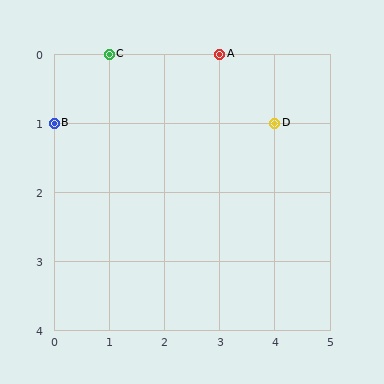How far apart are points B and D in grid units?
Points B and D are 4 columns apart.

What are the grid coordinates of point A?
Point A is at grid coordinates (3, 0).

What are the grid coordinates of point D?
Point D is at grid coordinates (4, 1).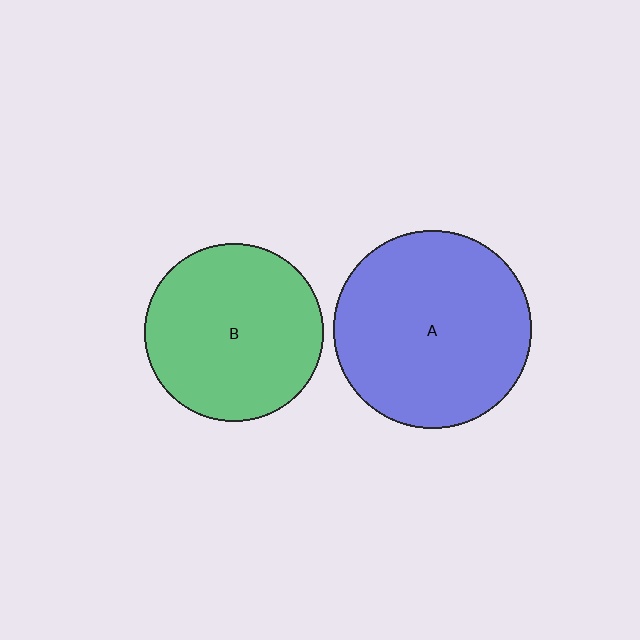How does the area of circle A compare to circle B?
Approximately 1.2 times.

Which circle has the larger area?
Circle A (blue).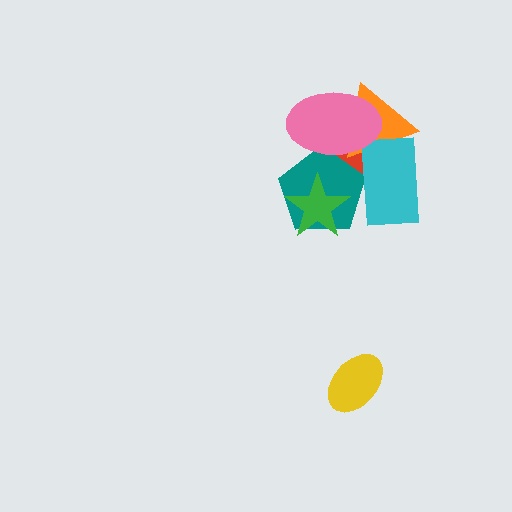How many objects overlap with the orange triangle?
3 objects overlap with the orange triangle.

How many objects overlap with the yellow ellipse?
0 objects overlap with the yellow ellipse.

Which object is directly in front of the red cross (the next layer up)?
The teal pentagon is directly in front of the red cross.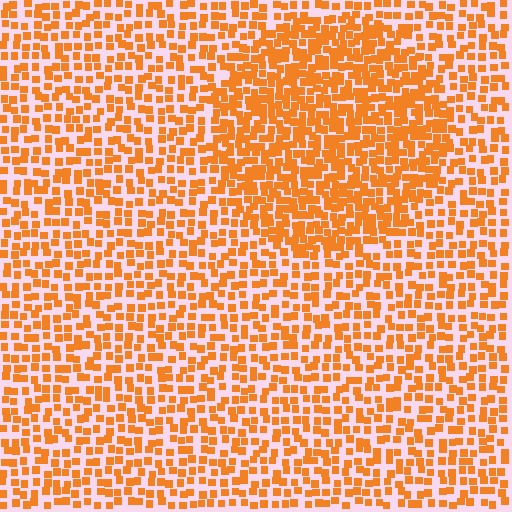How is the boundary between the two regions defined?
The boundary is defined by a change in element density (approximately 1.7x ratio). All elements are the same color, size, and shape.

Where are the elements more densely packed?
The elements are more densely packed inside the circle boundary.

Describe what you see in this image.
The image contains small orange elements arranged at two different densities. A circle-shaped region is visible where the elements are more densely packed than the surrounding area.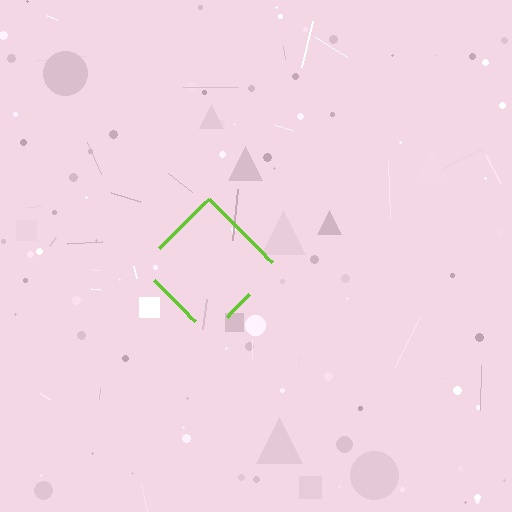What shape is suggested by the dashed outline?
The dashed outline suggests a diamond.